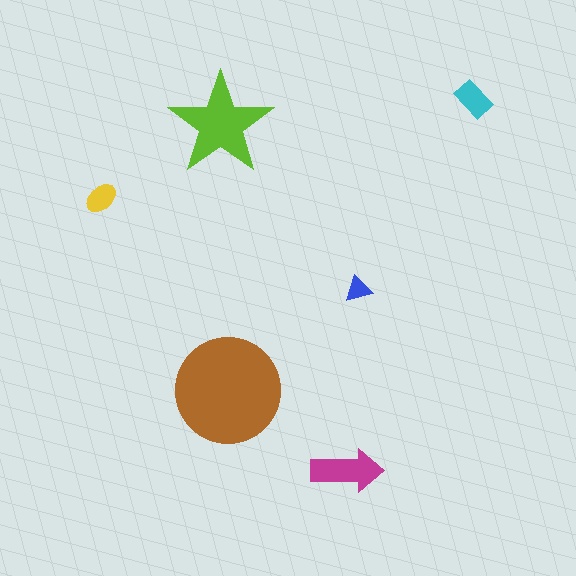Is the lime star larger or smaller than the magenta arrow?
Larger.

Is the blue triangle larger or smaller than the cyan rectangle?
Smaller.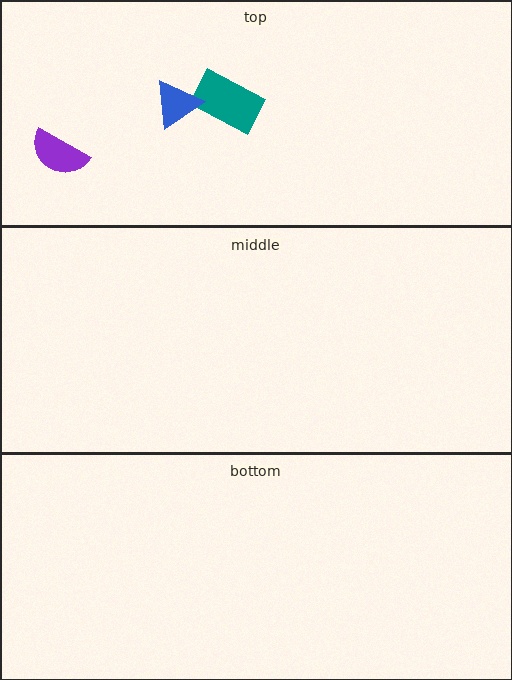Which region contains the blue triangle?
The top region.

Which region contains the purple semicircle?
The top region.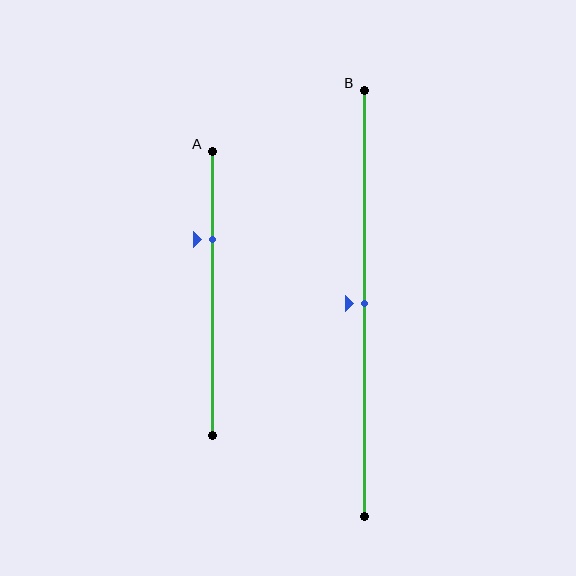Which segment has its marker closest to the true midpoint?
Segment B has its marker closest to the true midpoint.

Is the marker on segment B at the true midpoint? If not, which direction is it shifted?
Yes, the marker on segment B is at the true midpoint.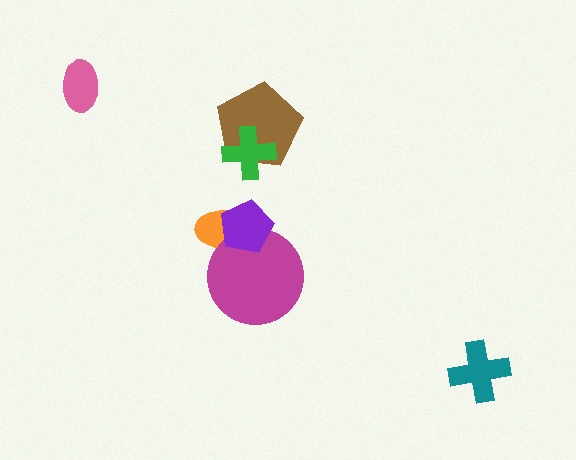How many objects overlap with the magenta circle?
2 objects overlap with the magenta circle.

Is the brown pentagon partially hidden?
Yes, it is partially covered by another shape.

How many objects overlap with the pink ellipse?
0 objects overlap with the pink ellipse.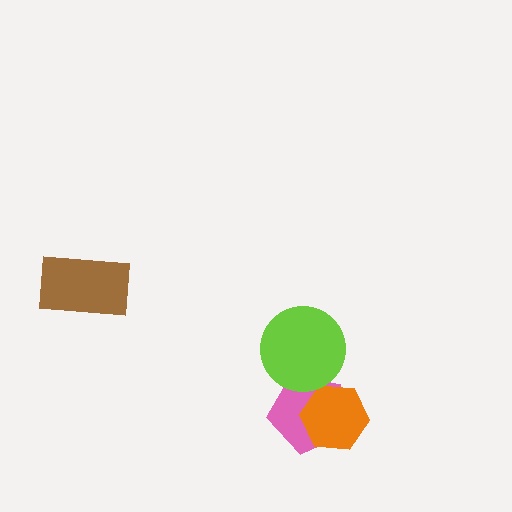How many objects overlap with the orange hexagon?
1 object overlaps with the orange hexagon.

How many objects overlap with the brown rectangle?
0 objects overlap with the brown rectangle.